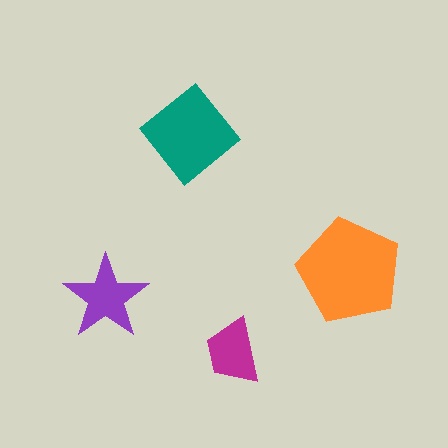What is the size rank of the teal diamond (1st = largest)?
2nd.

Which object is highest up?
The teal diamond is topmost.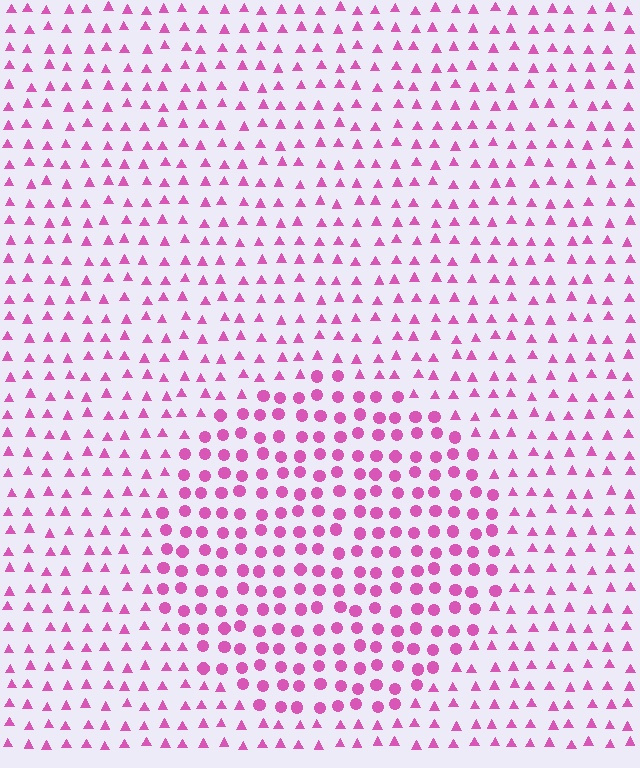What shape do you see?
I see a circle.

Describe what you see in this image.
The image is filled with small pink elements arranged in a uniform grid. A circle-shaped region contains circles, while the surrounding area contains triangles. The boundary is defined purely by the change in element shape.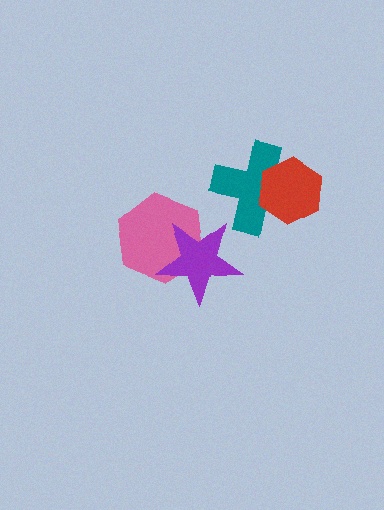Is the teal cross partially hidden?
Yes, it is partially covered by another shape.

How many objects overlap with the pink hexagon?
1 object overlaps with the pink hexagon.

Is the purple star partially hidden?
No, no other shape covers it.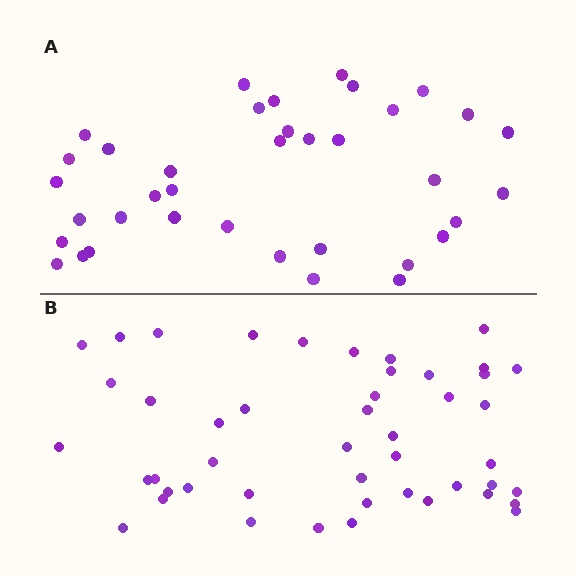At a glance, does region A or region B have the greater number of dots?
Region B (the bottom region) has more dots.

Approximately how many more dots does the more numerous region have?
Region B has roughly 10 or so more dots than region A.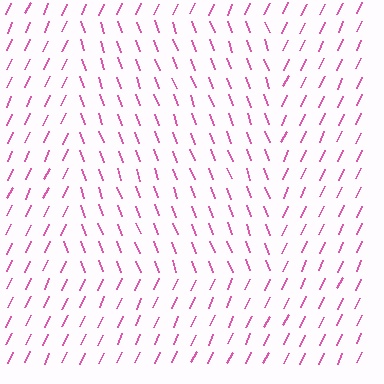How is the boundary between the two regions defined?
The boundary is defined purely by a change in line orientation (approximately 45 degrees difference). All lines are the same color and thickness.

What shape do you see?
I see a rectangle.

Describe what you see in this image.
The image is filled with small pink line segments. A rectangle region in the image has lines oriented differently from the surrounding lines, creating a visible texture boundary.